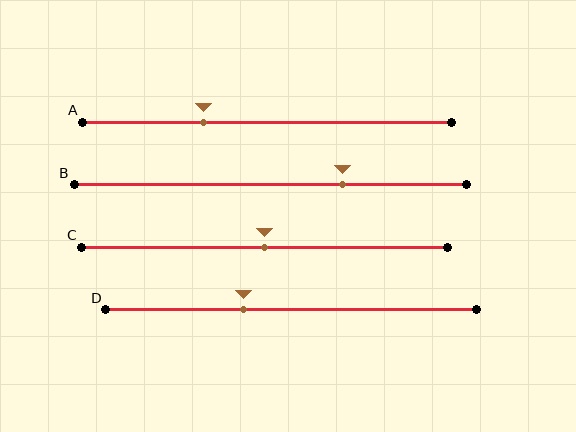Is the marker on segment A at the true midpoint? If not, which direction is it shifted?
No, the marker on segment A is shifted to the left by about 17% of the segment length.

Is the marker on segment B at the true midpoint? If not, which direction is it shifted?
No, the marker on segment B is shifted to the right by about 18% of the segment length.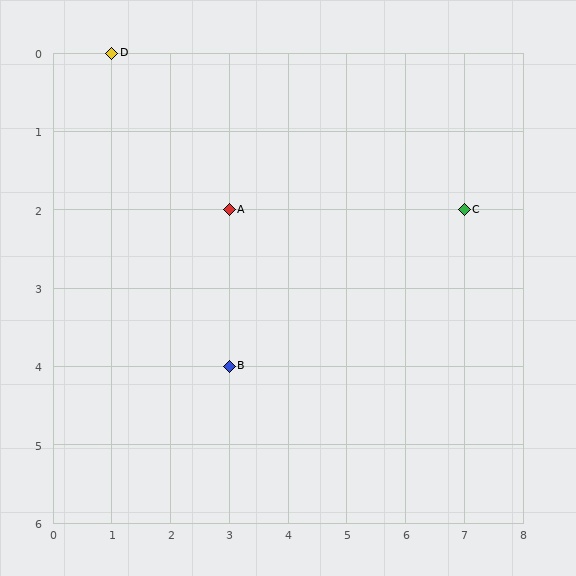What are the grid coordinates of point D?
Point D is at grid coordinates (1, 0).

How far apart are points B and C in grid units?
Points B and C are 4 columns and 2 rows apart (about 4.5 grid units diagonally).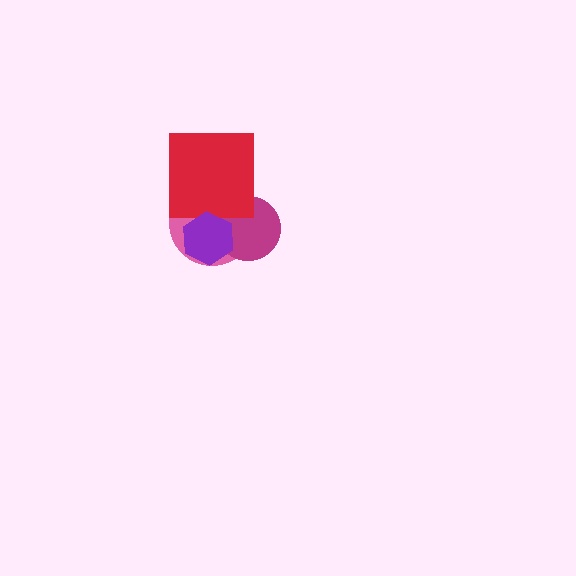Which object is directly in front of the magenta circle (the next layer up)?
The red square is directly in front of the magenta circle.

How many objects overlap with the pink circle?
3 objects overlap with the pink circle.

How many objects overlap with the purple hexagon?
2 objects overlap with the purple hexagon.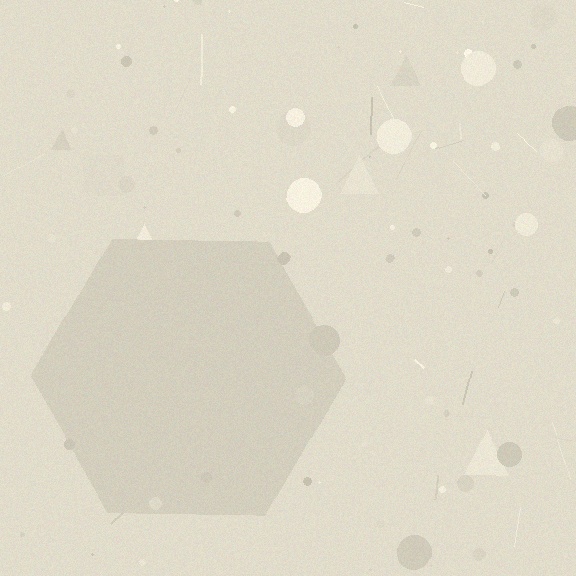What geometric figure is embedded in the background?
A hexagon is embedded in the background.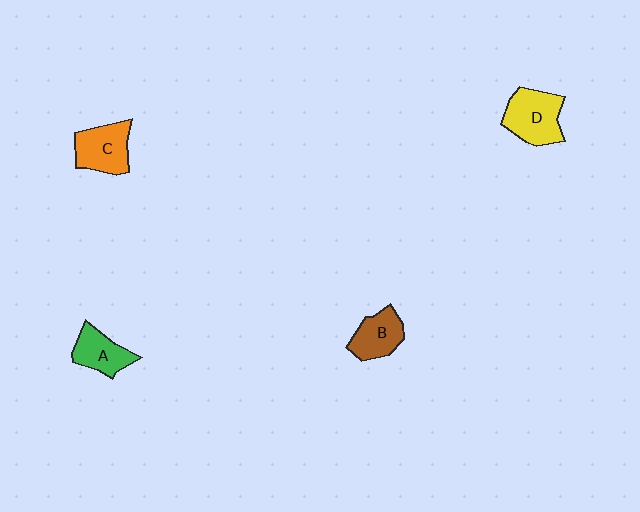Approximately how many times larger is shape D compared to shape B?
Approximately 1.3 times.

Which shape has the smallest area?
Shape A (green).